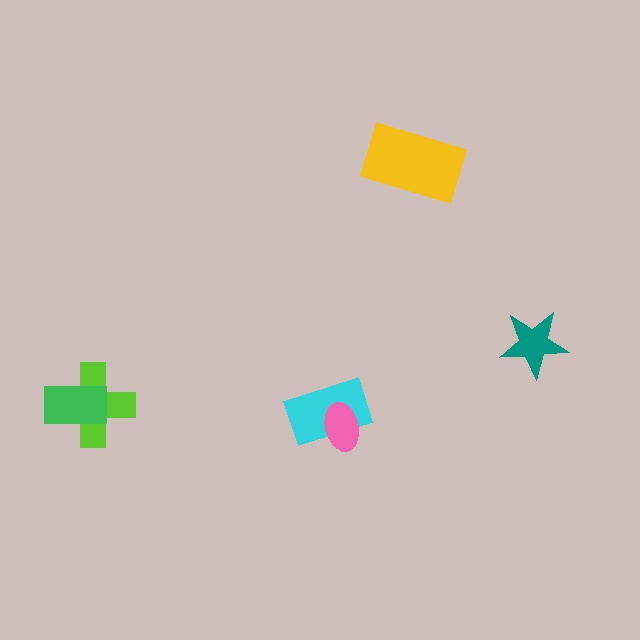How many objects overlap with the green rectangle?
1 object overlaps with the green rectangle.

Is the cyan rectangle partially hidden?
Yes, it is partially covered by another shape.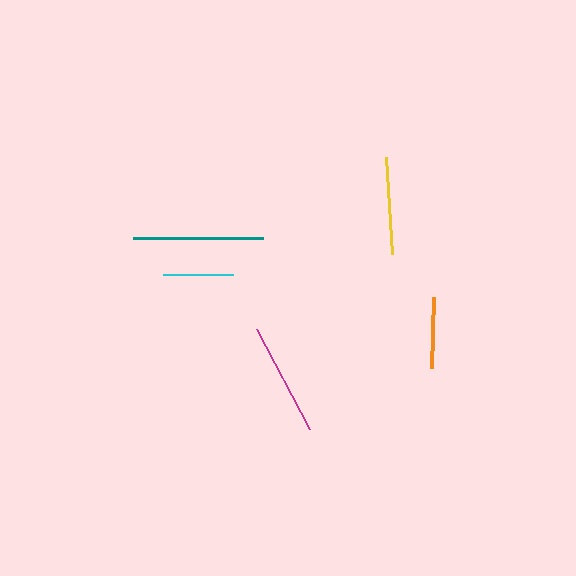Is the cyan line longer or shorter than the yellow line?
The yellow line is longer than the cyan line.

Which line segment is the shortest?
The cyan line is the shortest at approximately 70 pixels.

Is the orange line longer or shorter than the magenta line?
The magenta line is longer than the orange line.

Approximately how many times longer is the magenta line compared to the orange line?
The magenta line is approximately 1.6 times the length of the orange line.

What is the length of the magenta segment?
The magenta segment is approximately 114 pixels long.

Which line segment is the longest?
The teal line is the longest at approximately 130 pixels.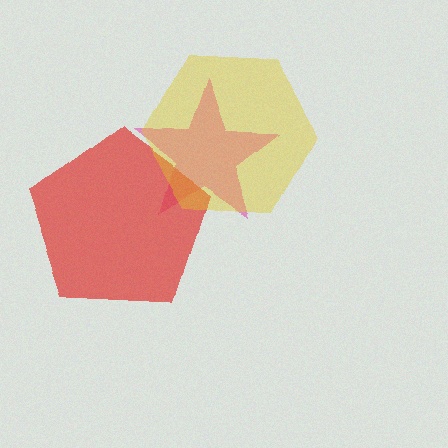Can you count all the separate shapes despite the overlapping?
Yes, there are 3 separate shapes.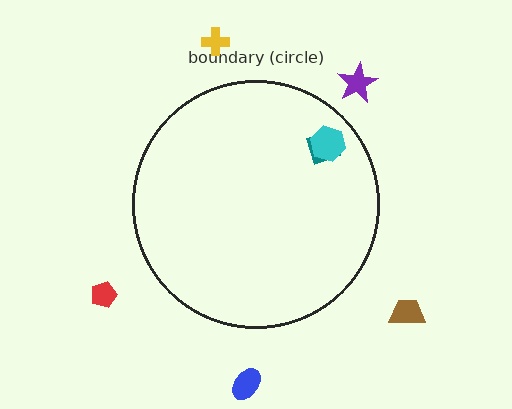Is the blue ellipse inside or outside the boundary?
Outside.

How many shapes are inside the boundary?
2 inside, 5 outside.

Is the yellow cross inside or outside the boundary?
Outside.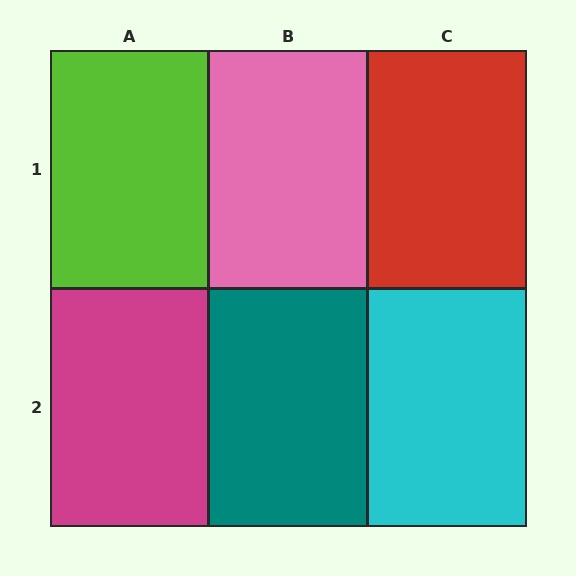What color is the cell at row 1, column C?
Red.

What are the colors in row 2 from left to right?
Magenta, teal, cyan.